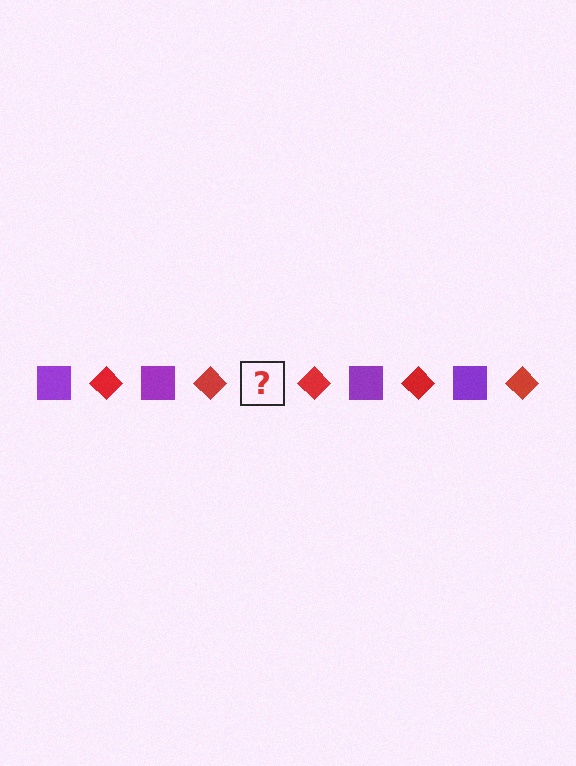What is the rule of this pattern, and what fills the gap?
The rule is that the pattern alternates between purple square and red diamond. The gap should be filled with a purple square.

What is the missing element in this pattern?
The missing element is a purple square.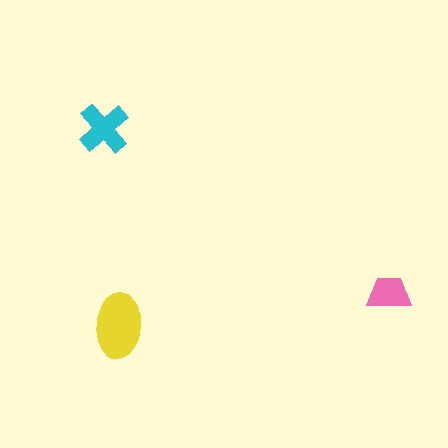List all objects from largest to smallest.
The yellow ellipse, the cyan cross, the pink trapezoid.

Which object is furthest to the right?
The pink trapezoid is rightmost.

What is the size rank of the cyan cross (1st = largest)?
2nd.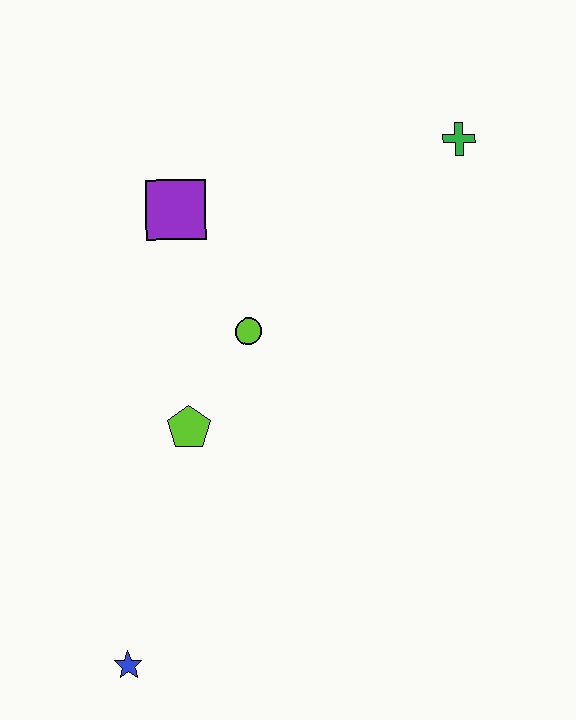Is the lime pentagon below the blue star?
No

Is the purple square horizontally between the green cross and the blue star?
Yes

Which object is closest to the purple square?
The lime circle is closest to the purple square.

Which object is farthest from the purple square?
The blue star is farthest from the purple square.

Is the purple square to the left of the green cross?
Yes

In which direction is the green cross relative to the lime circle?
The green cross is to the right of the lime circle.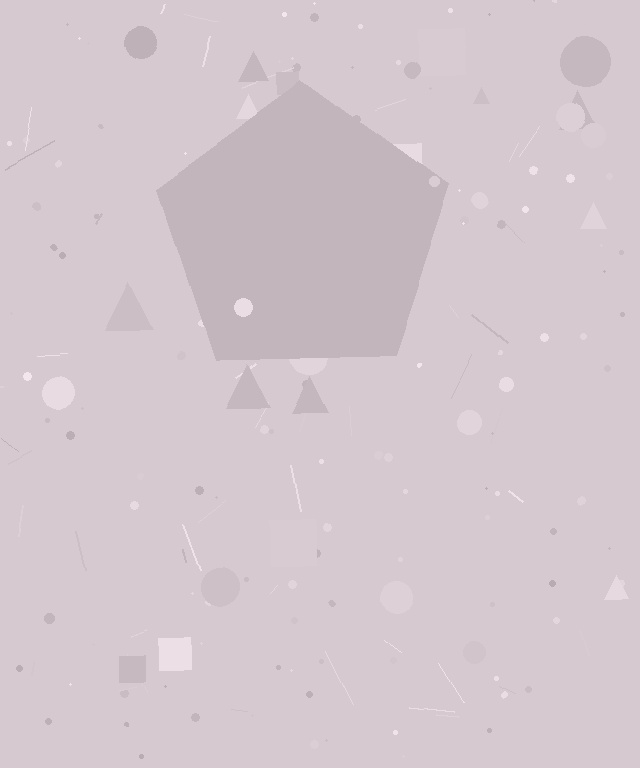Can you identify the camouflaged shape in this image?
The camouflaged shape is a pentagon.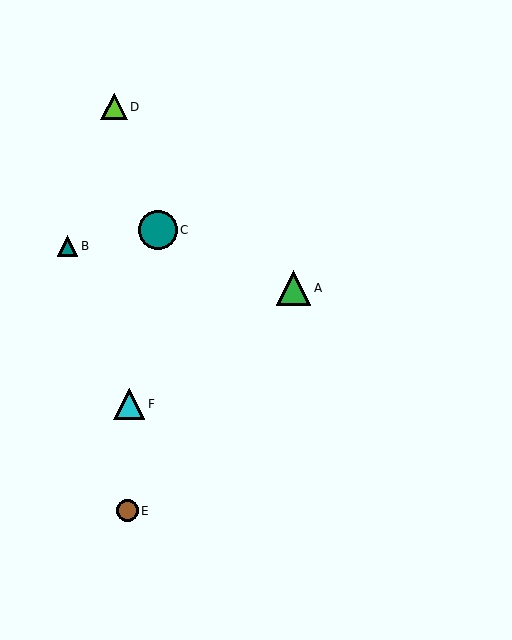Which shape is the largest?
The teal circle (labeled C) is the largest.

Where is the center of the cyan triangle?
The center of the cyan triangle is at (129, 404).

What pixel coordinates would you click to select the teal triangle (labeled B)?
Click at (67, 246) to select the teal triangle B.